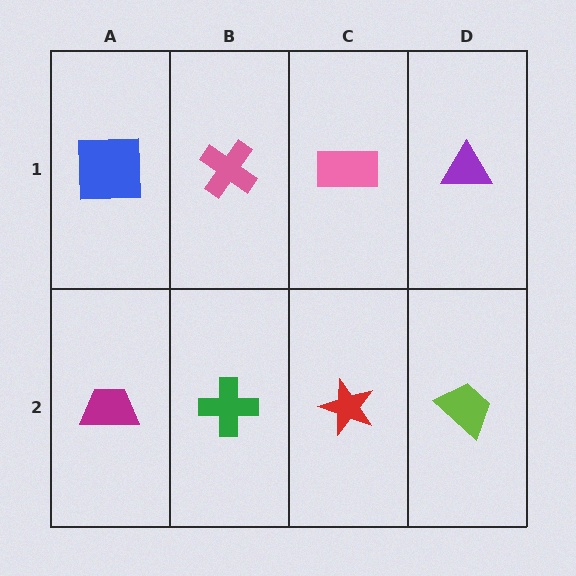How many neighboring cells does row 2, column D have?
2.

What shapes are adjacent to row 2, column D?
A purple triangle (row 1, column D), a red star (row 2, column C).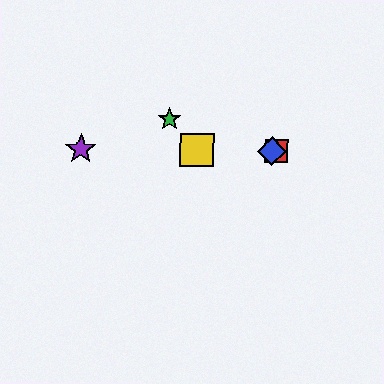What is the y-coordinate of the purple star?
The purple star is at y≈149.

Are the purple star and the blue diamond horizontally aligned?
Yes, both are at y≈149.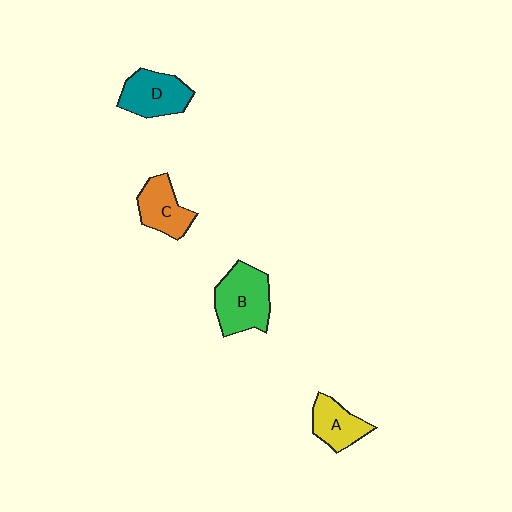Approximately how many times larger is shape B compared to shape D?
Approximately 1.2 times.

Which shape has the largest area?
Shape B (green).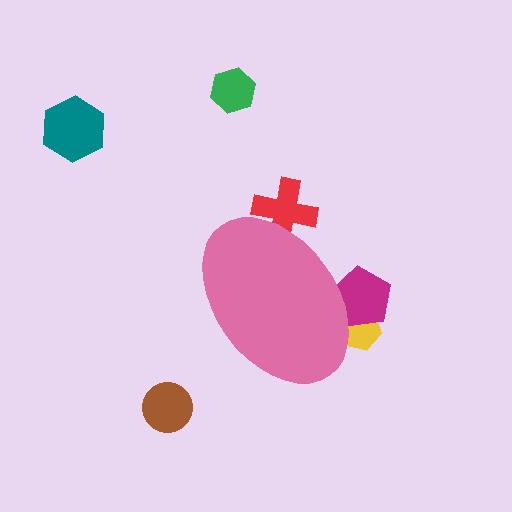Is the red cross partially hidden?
Yes, the red cross is partially hidden behind the pink ellipse.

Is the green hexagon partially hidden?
No, the green hexagon is fully visible.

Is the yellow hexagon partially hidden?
Yes, the yellow hexagon is partially hidden behind the pink ellipse.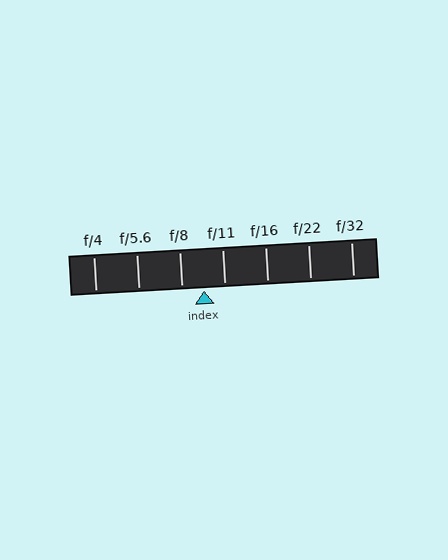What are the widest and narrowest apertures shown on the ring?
The widest aperture shown is f/4 and the narrowest is f/32.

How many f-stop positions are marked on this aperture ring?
There are 7 f-stop positions marked.